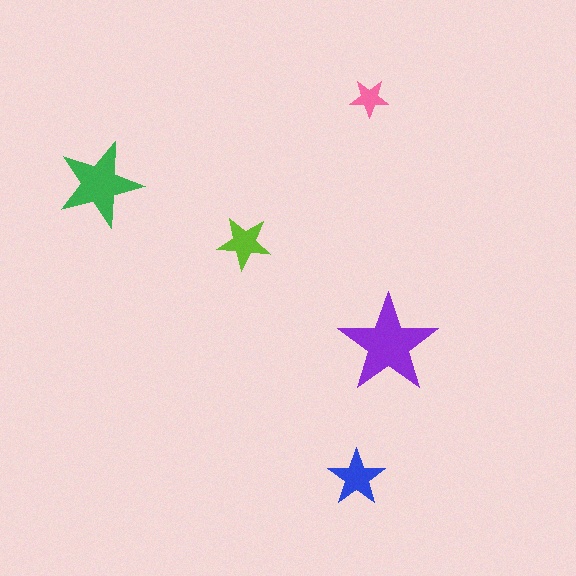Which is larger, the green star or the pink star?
The green one.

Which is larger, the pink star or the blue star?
The blue one.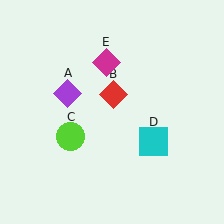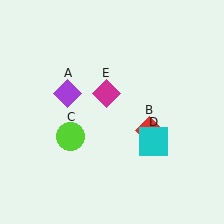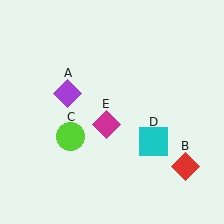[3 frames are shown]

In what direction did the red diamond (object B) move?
The red diamond (object B) moved down and to the right.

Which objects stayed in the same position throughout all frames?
Purple diamond (object A) and lime circle (object C) and cyan square (object D) remained stationary.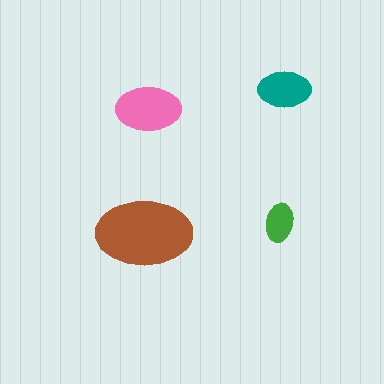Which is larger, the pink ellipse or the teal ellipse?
The pink one.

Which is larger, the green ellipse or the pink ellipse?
The pink one.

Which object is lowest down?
The brown ellipse is bottommost.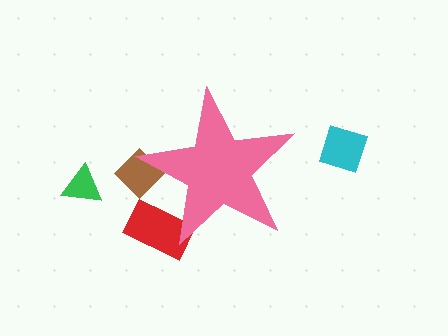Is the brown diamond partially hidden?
Yes, the brown diamond is partially hidden behind the pink star.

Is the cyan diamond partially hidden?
No, the cyan diamond is fully visible.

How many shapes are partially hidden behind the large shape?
2 shapes are partially hidden.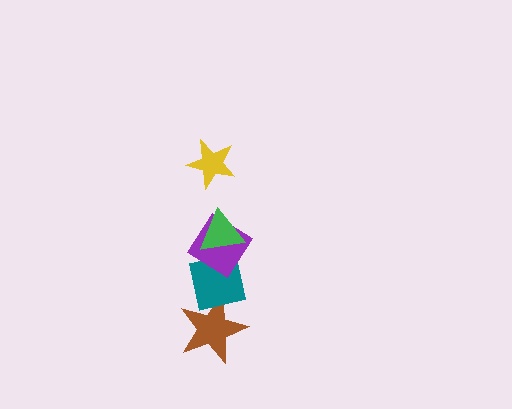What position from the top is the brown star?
The brown star is 5th from the top.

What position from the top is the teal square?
The teal square is 4th from the top.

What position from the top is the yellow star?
The yellow star is 1st from the top.